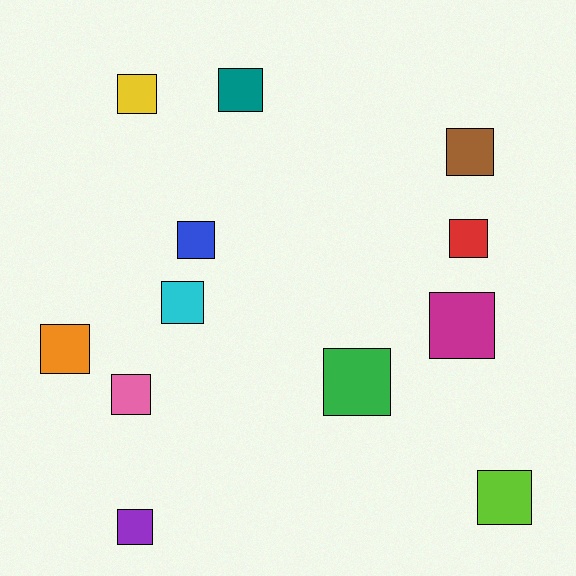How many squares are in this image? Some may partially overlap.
There are 12 squares.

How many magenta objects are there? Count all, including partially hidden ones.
There is 1 magenta object.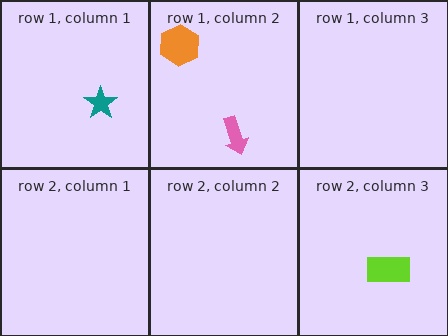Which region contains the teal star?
The row 1, column 1 region.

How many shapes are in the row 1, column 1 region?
1.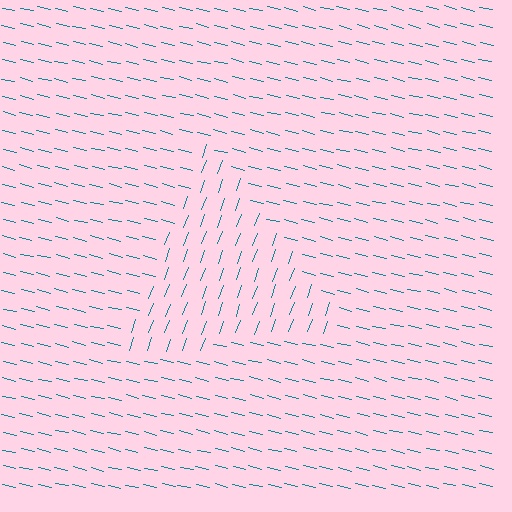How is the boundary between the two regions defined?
The boundary is defined purely by a change in line orientation (approximately 84 degrees difference). All lines are the same color and thickness.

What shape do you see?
I see a triangle.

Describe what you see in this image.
The image is filled with small teal line segments. A triangle region in the image has lines oriented differently from the surrounding lines, creating a visible texture boundary.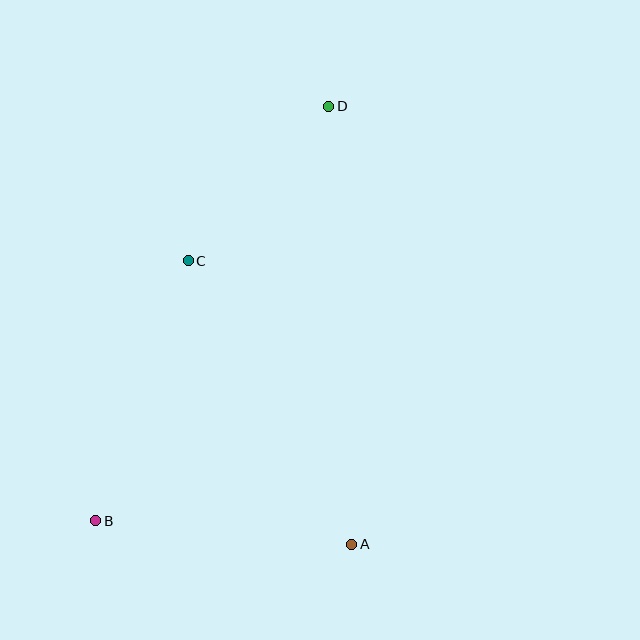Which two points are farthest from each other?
Points B and D are farthest from each other.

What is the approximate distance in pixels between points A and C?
The distance between A and C is approximately 327 pixels.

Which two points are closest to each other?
Points C and D are closest to each other.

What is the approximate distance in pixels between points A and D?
The distance between A and D is approximately 439 pixels.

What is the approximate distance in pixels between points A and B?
The distance between A and B is approximately 257 pixels.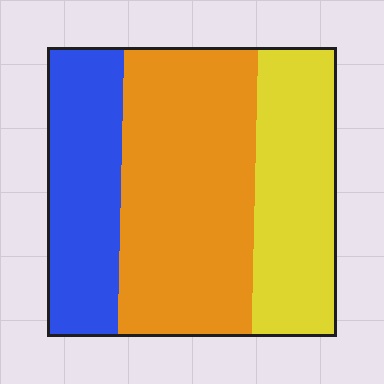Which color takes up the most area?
Orange, at roughly 45%.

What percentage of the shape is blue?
Blue takes up about one quarter (1/4) of the shape.